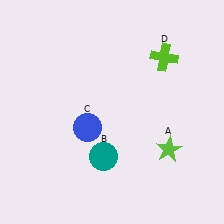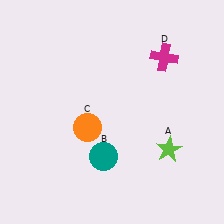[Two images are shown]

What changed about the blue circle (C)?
In Image 1, C is blue. In Image 2, it changed to orange.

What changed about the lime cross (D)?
In Image 1, D is lime. In Image 2, it changed to magenta.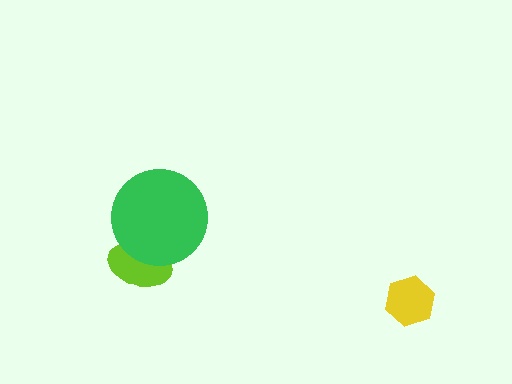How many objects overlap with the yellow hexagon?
0 objects overlap with the yellow hexagon.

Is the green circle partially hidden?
No, no other shape covers it.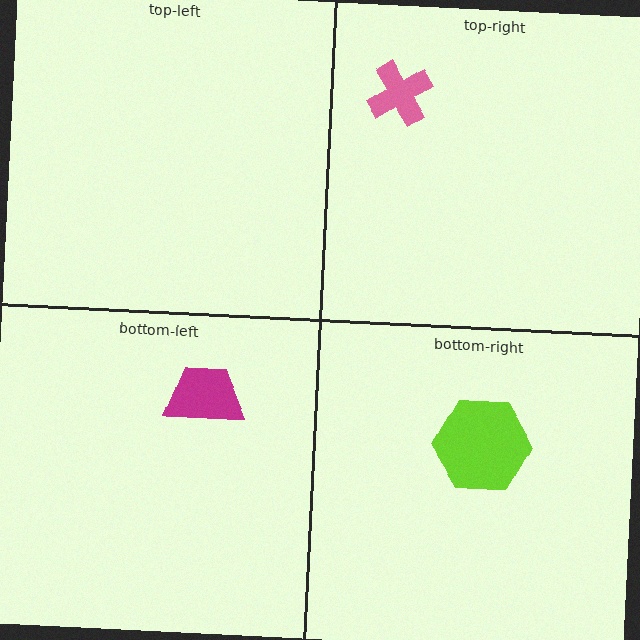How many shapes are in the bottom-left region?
1.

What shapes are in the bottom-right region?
The lime hexagon.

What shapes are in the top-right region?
The pink cross.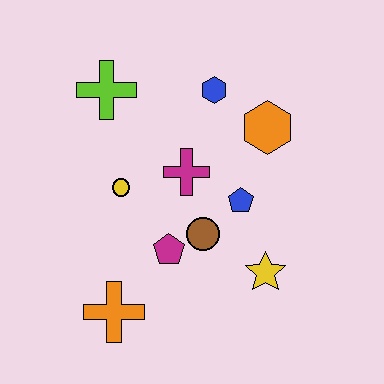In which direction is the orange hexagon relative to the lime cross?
The orange hexagon is to the right of the lime cross.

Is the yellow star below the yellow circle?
Yes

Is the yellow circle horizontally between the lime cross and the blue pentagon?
Yes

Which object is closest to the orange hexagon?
The blue hexagon is closest to the orange hexagon.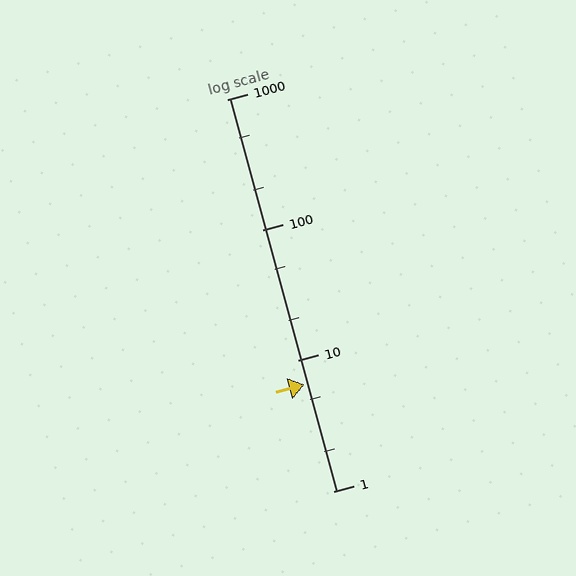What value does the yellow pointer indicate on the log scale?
The pointer indicates approximately 6.5.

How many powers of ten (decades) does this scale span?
The scale spans 3 decades, from 1 to 1000.